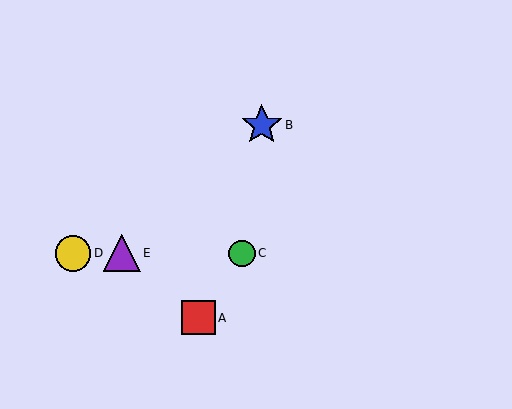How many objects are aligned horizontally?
3 objects (C, D, E) are aligned horizontally.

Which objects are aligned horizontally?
Objects C, D, E are aligned horizontally.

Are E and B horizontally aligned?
No, E is at y≈253 and B is at y≈125.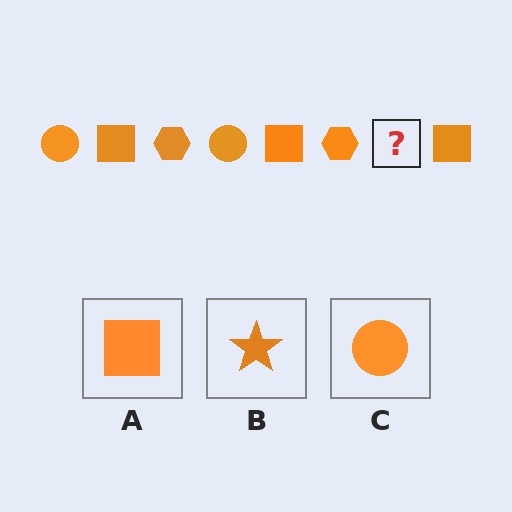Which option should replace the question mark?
Option C.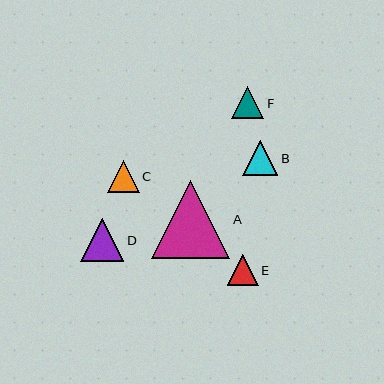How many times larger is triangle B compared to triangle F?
Triangle B is approximately 1.1 times the size of triangle F.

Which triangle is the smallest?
Triangle E is the smallest with a size of approximately 31 pixels.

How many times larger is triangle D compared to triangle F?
Triangle D is approximately 1.3 times the size of triangle F.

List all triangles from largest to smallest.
From largest to smallest: A, D, B, F, C, E.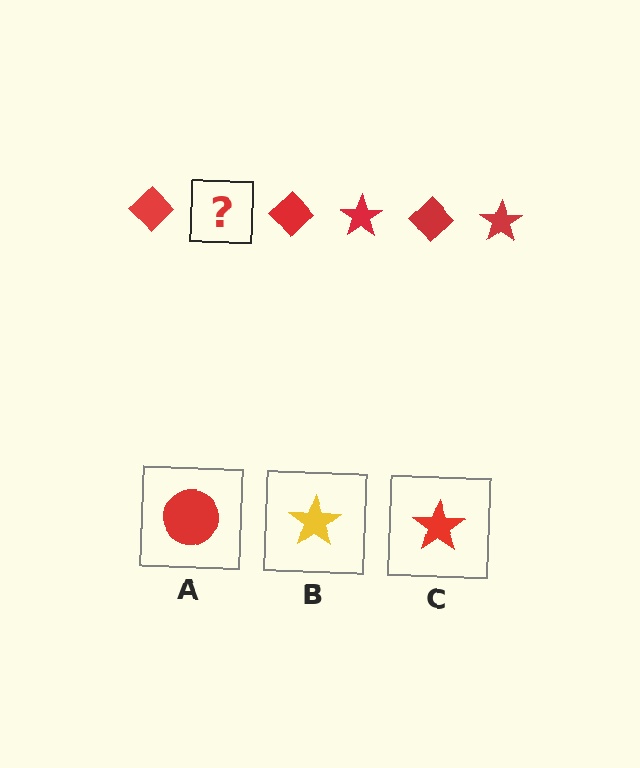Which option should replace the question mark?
Option C.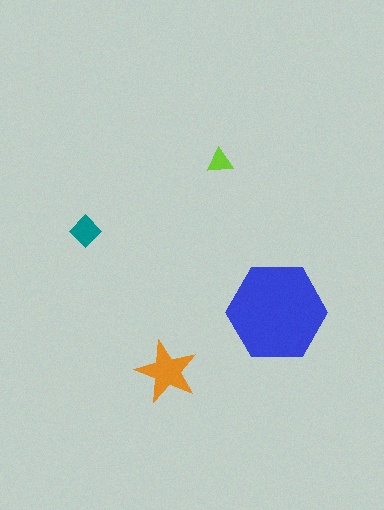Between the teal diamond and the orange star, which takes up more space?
The orange star.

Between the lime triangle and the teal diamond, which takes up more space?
The teal diamond.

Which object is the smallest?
The lime triangle.